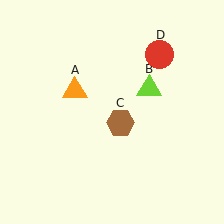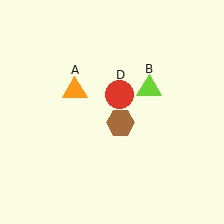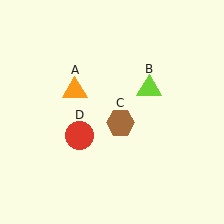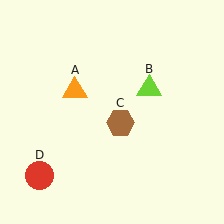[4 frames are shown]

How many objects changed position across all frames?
1 object changed position: red circle (object D).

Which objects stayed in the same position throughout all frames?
Orange triangle (object A) and lime triangle (object B) and brown hexagon (object C) remained stationary.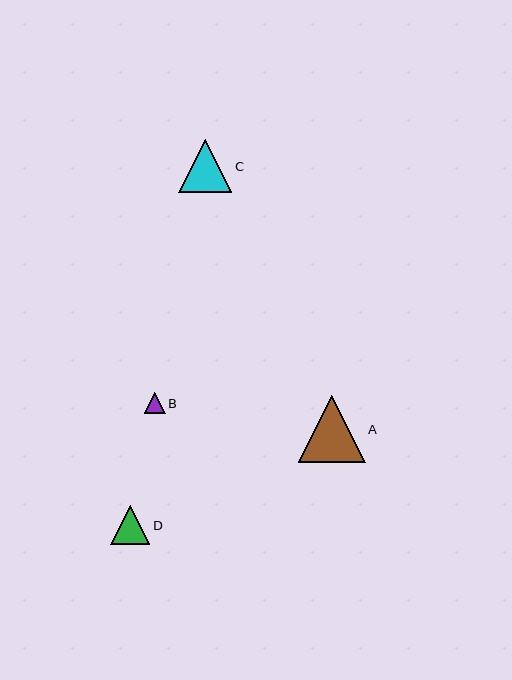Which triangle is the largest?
Triangle A is the largest with a size of approximately 67 pixels.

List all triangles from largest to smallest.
From largest to smallest: A, C, D, B.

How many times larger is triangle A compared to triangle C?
Triangle A is approximately 1.3 times the size of triangle C.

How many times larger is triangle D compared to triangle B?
Triangle D is approximately 1.8 times the size of triangle B.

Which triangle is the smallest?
Triangle B is the smallest with a size of approximately 21 pixels.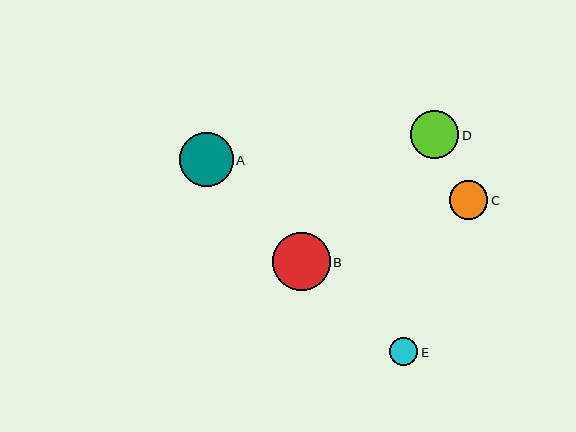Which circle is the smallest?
Circle E is the smallest with a size of approximately 28 pixels.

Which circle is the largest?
Circle B is the largest with a size of approximately 58 pixels.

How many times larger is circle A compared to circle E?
Circle A is approximately 1.9 times the size of circle E.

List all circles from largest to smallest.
From largest to smallest: B, A, D, C, E.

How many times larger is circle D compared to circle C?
Circle D is approximately 1.3 times the size of circle C.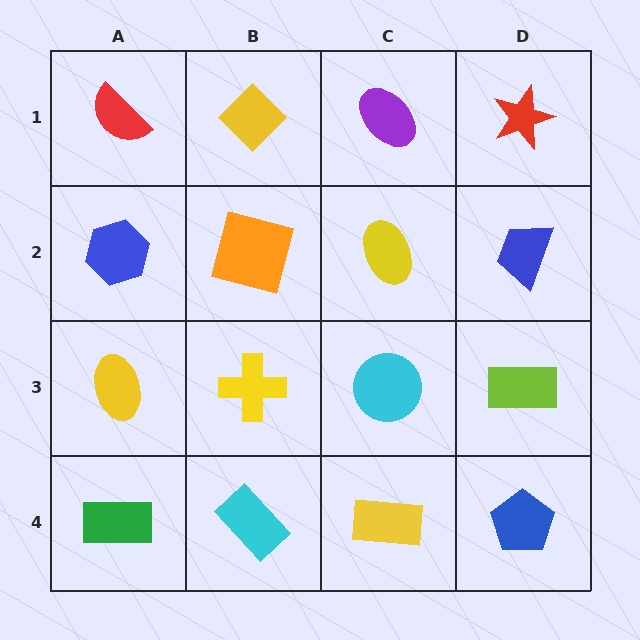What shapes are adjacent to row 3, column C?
A yellow ellipse (row 2, column C), a yellow rectangle (row 4, column C), a yellow cross (row 3, column B), a lime rectangle (row 3, column D).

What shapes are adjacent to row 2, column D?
A red star (row 1, column D), a lime rectangle (row 3, column D), a yellow ellipse (row 2, column C).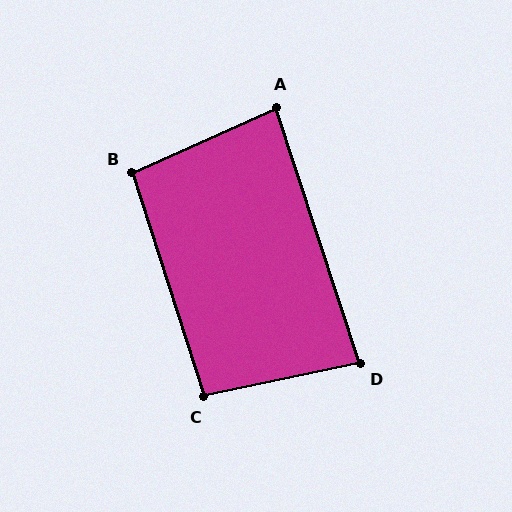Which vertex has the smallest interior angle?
D, at approximately 84 degrees.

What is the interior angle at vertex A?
Approximately 84 degrees (acute).